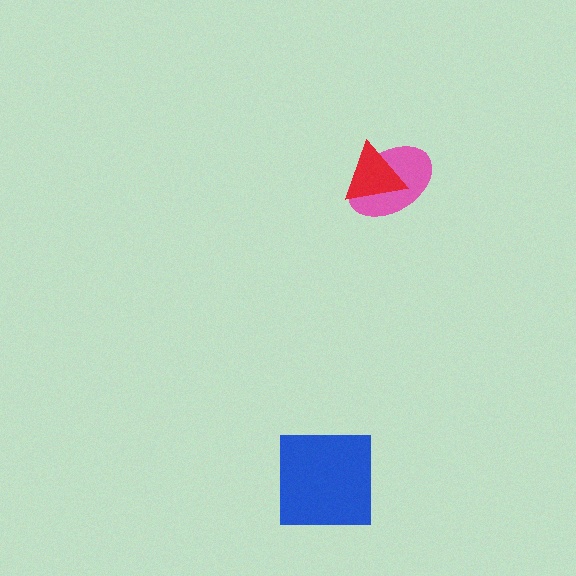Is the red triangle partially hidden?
No, no other shape covers it.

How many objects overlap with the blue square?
0 objects overlap with the blue square.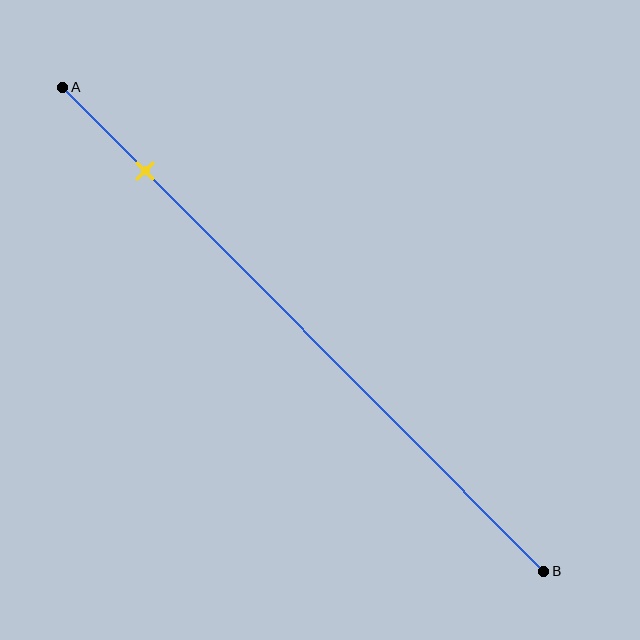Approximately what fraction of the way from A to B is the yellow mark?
The yellow mark is approximately 15% of the way from A to B.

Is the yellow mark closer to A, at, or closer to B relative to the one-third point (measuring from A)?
The yellow mark is closer to point A than the one-third point of segment AB.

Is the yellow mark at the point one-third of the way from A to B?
No, the mark is at about 15% from A, not at the 33% one-third point.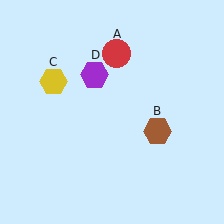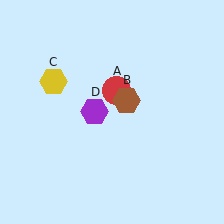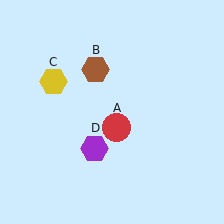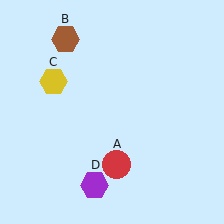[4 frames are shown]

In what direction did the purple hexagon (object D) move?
The purple hexagon (object D) moved down.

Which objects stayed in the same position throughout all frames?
Yellow hexagon (object C) remained stationary.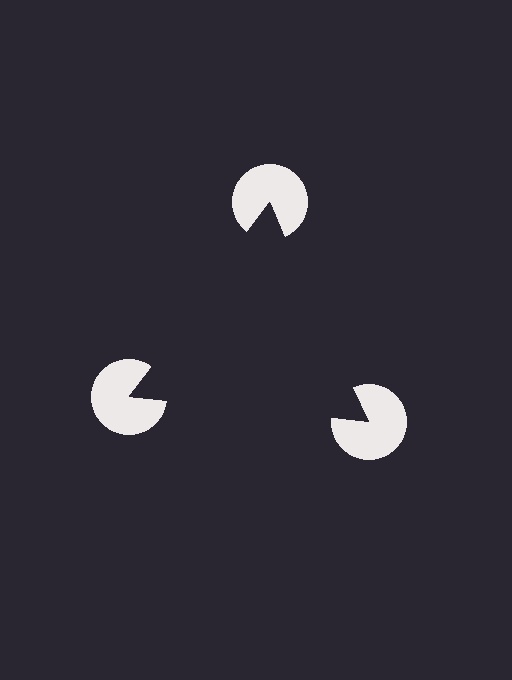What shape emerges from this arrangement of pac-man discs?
An illusory triangle — its edges are inferred from the aligned wedge cuts in the pac-man discs, not physically drawn.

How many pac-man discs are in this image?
There are 3 — one at each vertex of the illusory triangle.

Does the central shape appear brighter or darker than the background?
It typically appears slightly darker than the background, even though no actual brightness change is drawn.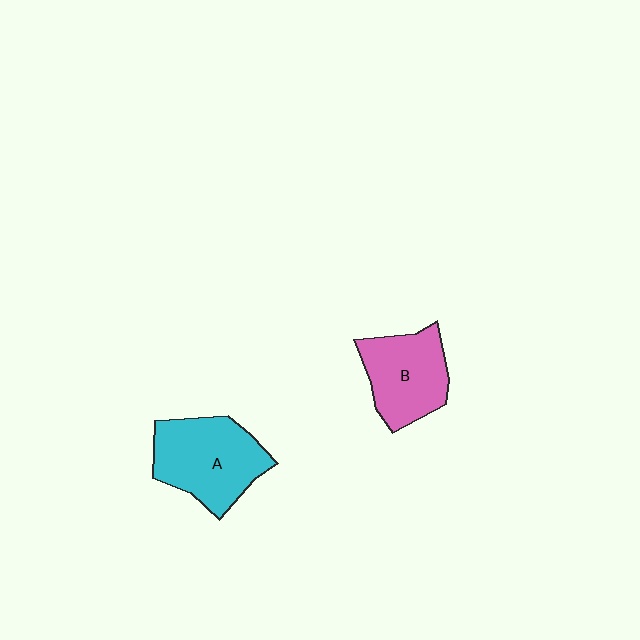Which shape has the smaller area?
Shape B (pink).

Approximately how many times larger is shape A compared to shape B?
Approximately 1.2 times.